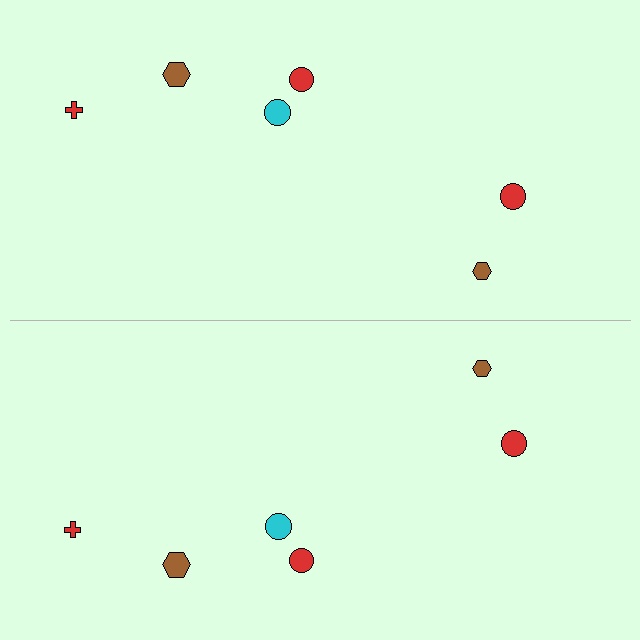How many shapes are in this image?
There are 12 shapes in this image.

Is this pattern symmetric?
Yes, this pattern has bilateral (reflection) symmetry.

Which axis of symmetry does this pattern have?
The pattern has a horizontal axis of symmetry running through the center of the image.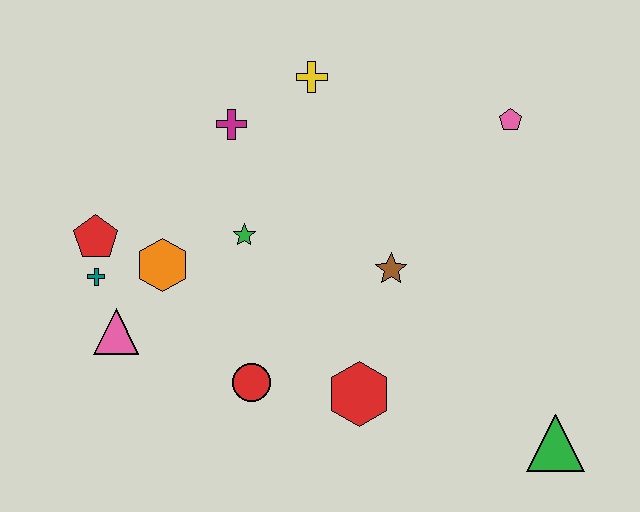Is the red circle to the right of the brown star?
No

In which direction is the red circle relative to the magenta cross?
The red circle is below the magenta cross.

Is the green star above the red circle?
Yes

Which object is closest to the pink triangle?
The teal cross is closest to the pink triangle.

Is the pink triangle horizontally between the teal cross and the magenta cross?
Yes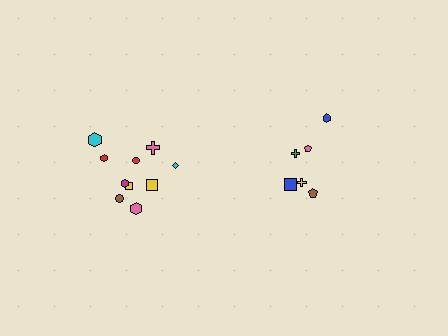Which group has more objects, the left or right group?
The left group.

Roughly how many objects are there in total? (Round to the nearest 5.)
Roughly 15 objects in total.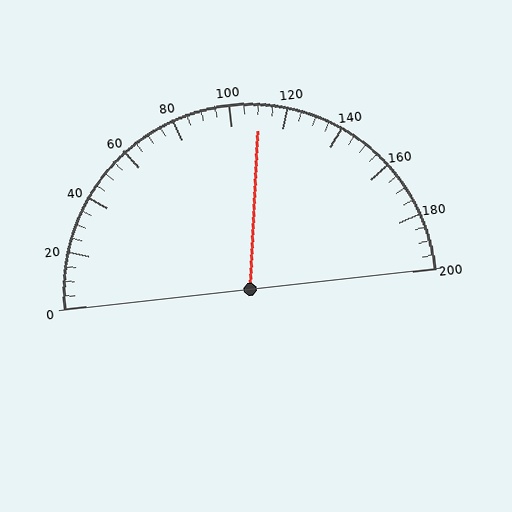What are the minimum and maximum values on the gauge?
The gauge ranges from 0 to 200.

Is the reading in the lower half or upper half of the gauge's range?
The reading is in the upper half of the range (0 to 200).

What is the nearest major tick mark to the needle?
The nearest major tick mark is 120.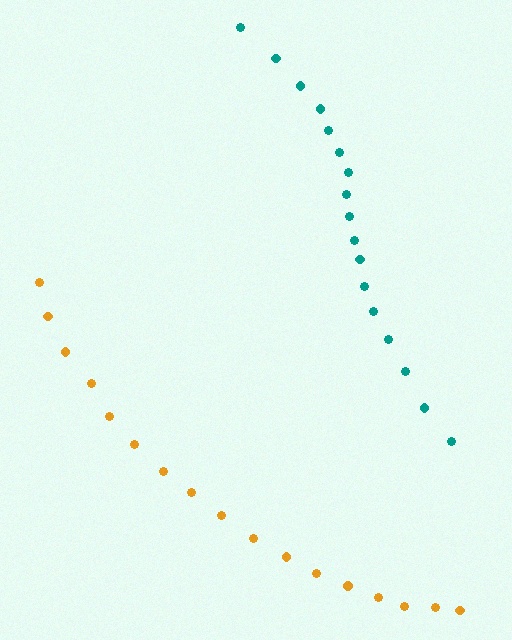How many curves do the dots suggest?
There are 2 distinct paths.